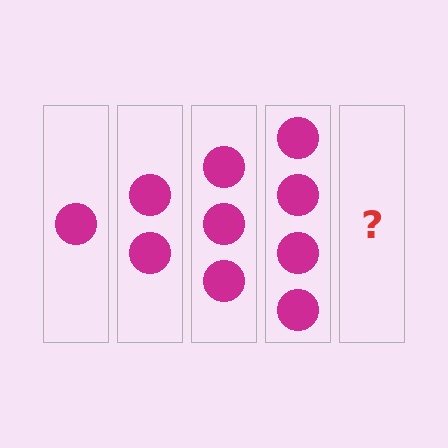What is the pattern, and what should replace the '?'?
The pattern is that each step adds one more circle. The '?' should be 5 circles.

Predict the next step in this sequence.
The next step is 5 circles.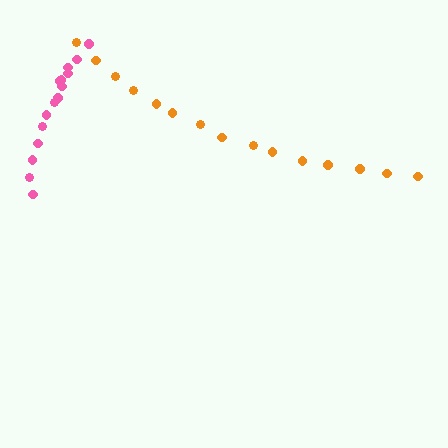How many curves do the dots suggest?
There are 2 distinct paths.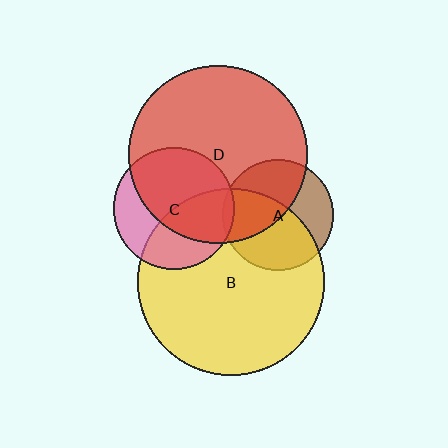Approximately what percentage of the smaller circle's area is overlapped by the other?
Approximately 60%.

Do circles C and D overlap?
Yes.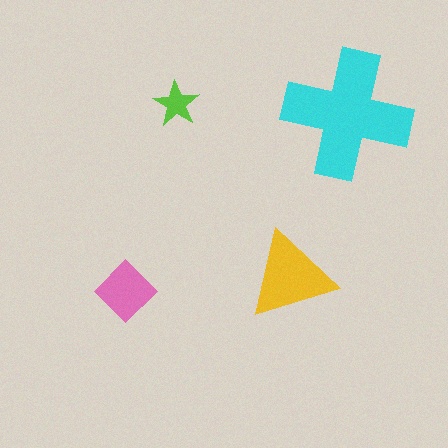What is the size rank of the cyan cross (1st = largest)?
1st.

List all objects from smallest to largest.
The lime star, the pink diamond, the yellow triangle, the cyan cross.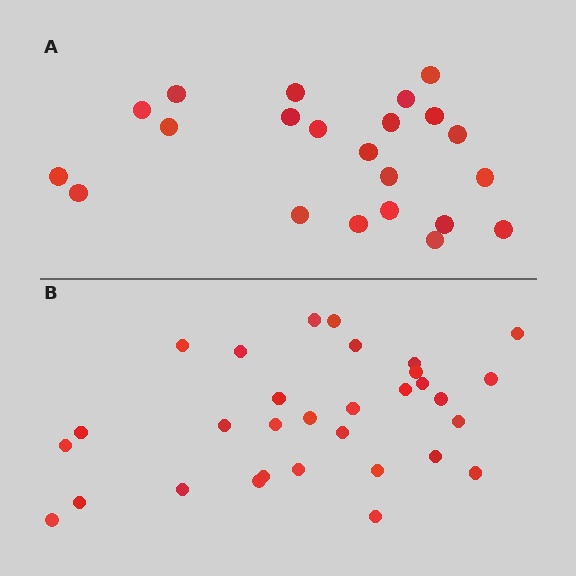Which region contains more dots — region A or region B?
Region B (the bottom region) has more dots.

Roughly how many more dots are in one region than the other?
Region B has roughly 8 or so more dots than region A.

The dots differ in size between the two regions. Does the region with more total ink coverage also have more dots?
No. Region A has more total ink coverage because its dots are larger, but region B actually contains more individual dots. Total area can be misleading — the number of items is what matters here.